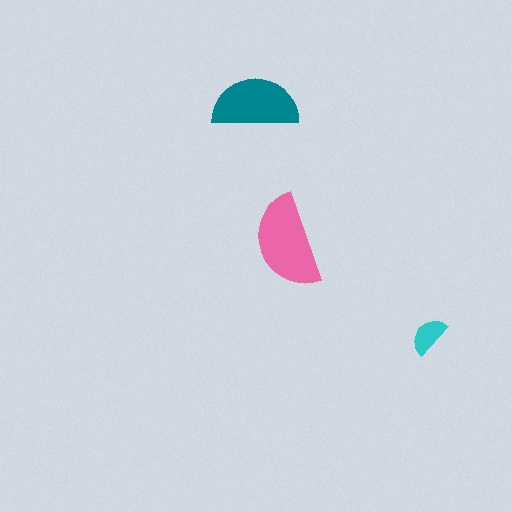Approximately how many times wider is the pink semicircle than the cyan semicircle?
About 2.5 times wider.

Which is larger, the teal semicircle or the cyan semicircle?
The teal one.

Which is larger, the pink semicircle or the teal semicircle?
The pink one.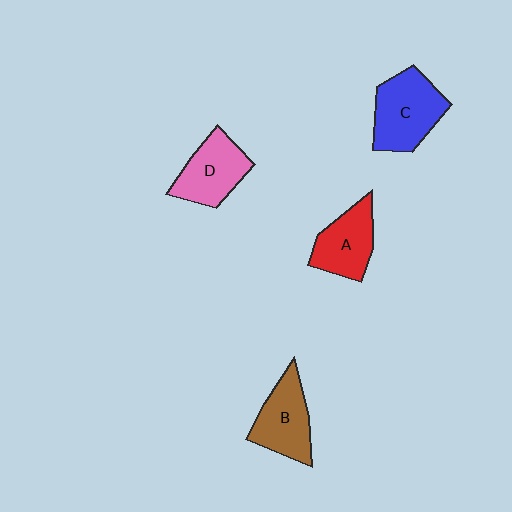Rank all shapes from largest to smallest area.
From largest to smallest: C (blue), B (brown), D (pink), A (red).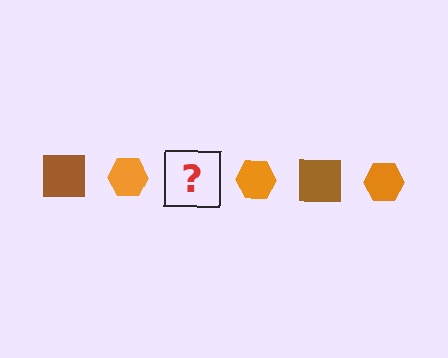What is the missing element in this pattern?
The missing element is a brown square.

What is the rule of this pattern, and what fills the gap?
The rule is that the pattern alternates between brown square and orange hexagon. The gap should be filled with a brown square.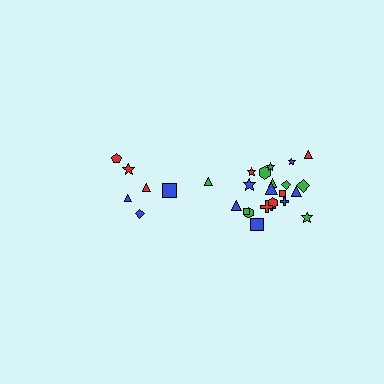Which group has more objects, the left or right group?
The right group.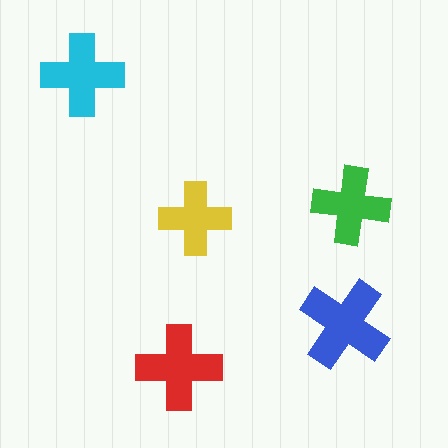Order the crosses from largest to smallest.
the blue one, the red one, the cyan one, the green one, the yellow one.